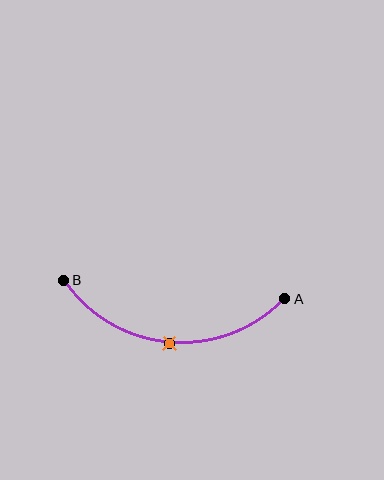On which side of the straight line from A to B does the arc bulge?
The arc bulges below the straight line connecting A and B.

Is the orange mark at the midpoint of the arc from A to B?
Yes. The orange mark lies on the arc at equal arc-length from both A and B — it is the arc midpoint.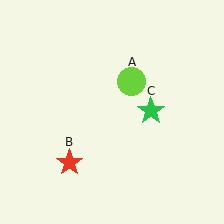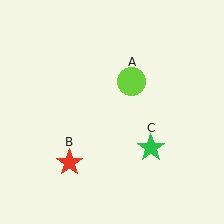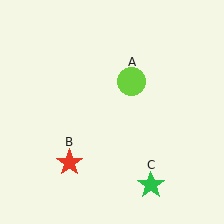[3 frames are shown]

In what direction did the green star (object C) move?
The green star (object C) moved down.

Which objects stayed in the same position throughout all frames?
Lime circle (object A) and red star (object B) remained stationary.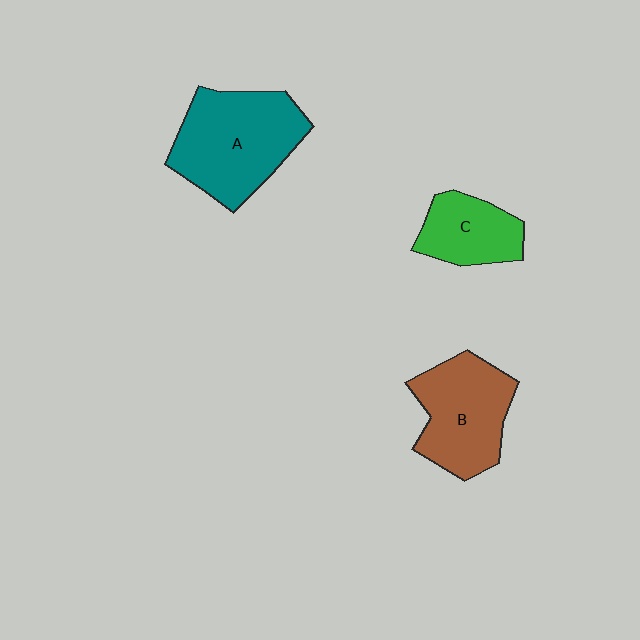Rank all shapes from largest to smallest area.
From largest to smallest: A (teal), B (brown), C (green).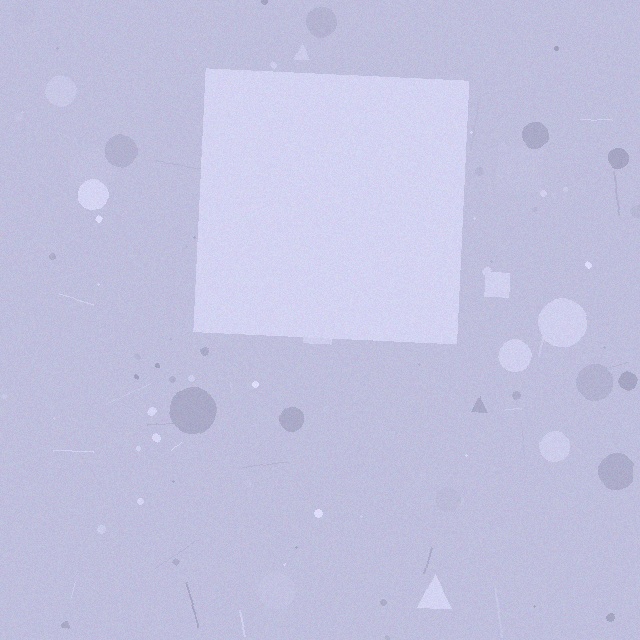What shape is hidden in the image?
A square is hidden in the image.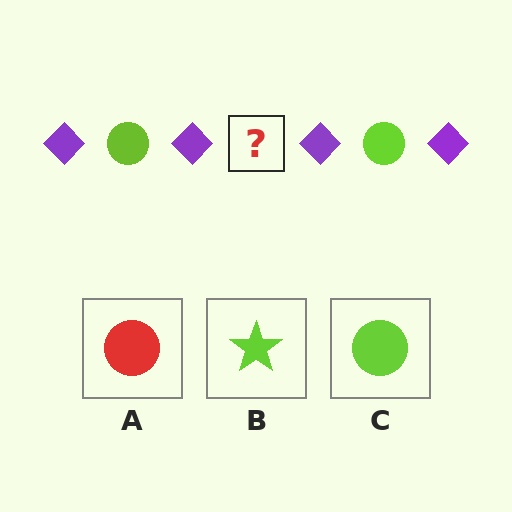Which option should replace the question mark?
Option C.